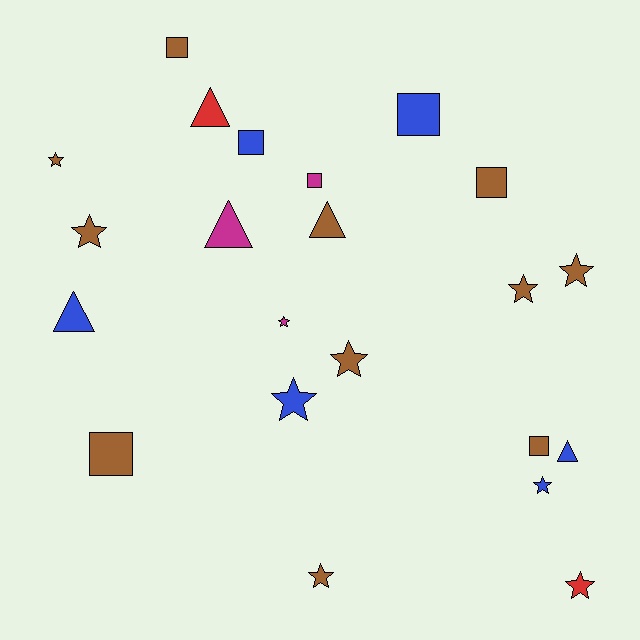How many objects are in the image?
There are 22 objects.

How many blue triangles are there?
There are 2 blue triangles.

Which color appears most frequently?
Brown, with 11 objects.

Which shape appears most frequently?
Star, with 10 objects.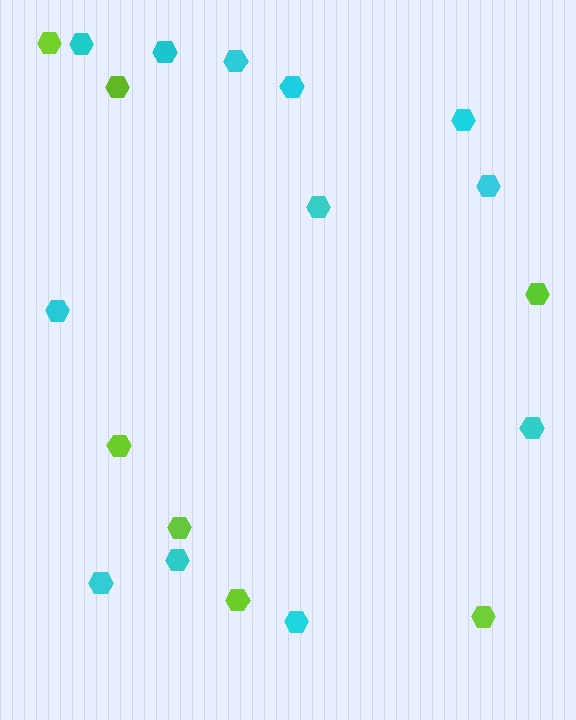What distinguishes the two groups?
There are 2 groups: one group of cyan hexagons (12) and one group of lime hexagons (7).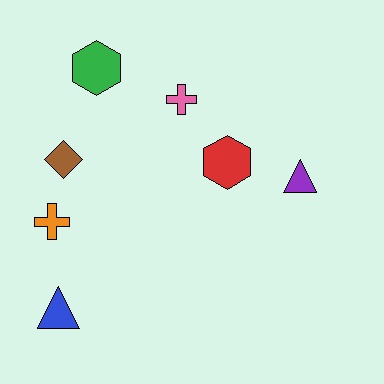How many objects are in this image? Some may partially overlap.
There are 7 objects.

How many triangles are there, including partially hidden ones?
There are 2 triangles.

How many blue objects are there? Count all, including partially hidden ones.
There is 1 blue object.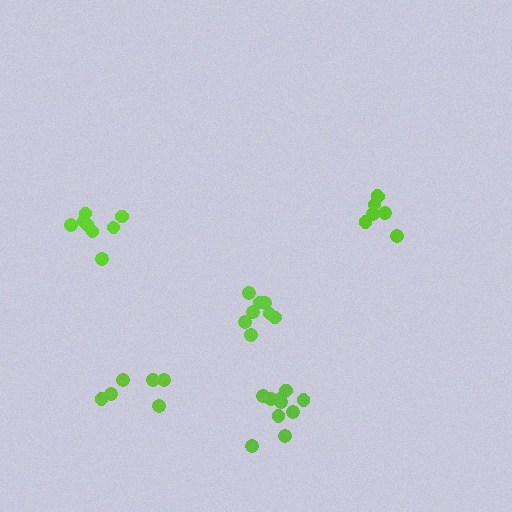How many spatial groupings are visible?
There are 5 spatial groupings.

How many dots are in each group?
Group 1: 8 dots, Group 2: 7 dots, Group 3: 6 dots, Group 4: 8 dots, Group 5: 10 dots (39 total).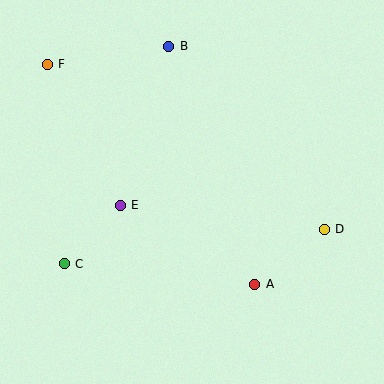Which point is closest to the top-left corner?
Point F is closest to the top-left corner.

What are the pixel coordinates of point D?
Point D is at (324, 229).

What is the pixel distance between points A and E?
The distance between A and E is 156 pixels.